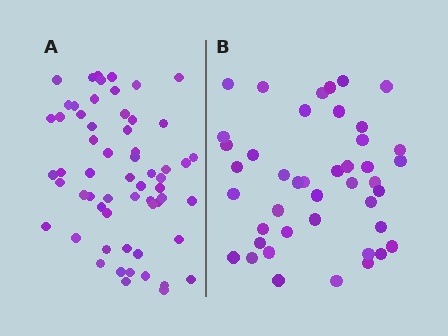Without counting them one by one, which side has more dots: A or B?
Region A (the left region) has more dots.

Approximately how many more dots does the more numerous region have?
Region A has approximately 15 more dots than region B.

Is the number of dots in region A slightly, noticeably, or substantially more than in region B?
Region A has noticeably more, but not dramatically so. The ratio is roughly 1.4 to 1.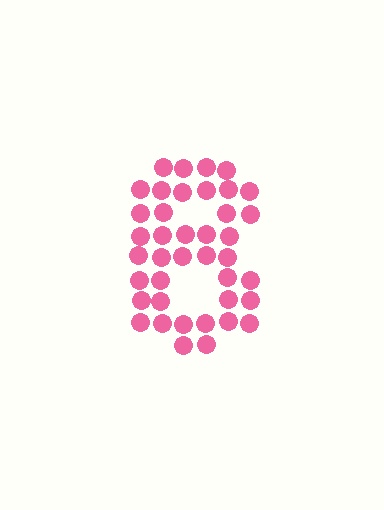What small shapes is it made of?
It is made of small circles.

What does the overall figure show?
The overall figure shows the digit 8.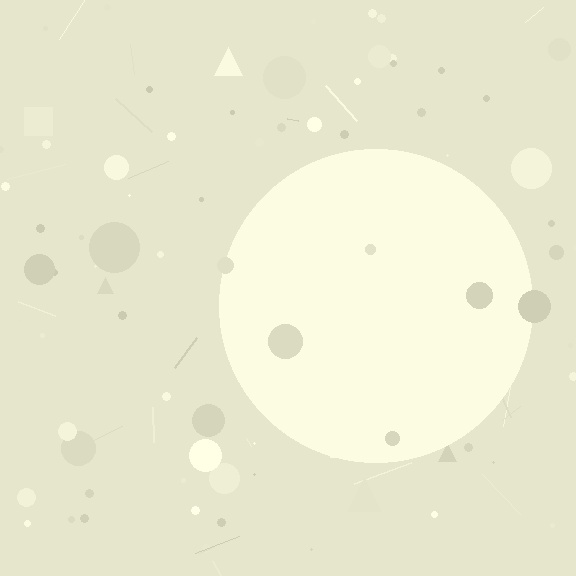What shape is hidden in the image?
A circle is hidden in the image.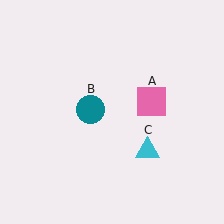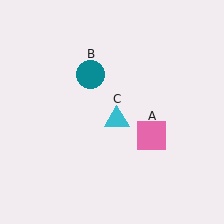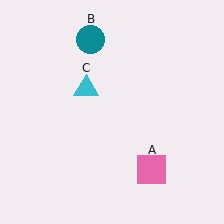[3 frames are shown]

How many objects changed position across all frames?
3 objects changed position: pink square (object A), teal circle (object B), cyan triangle (object C).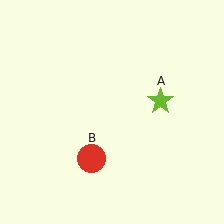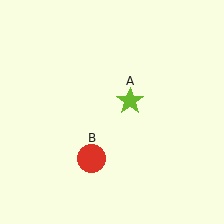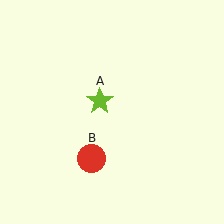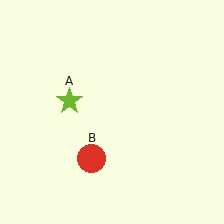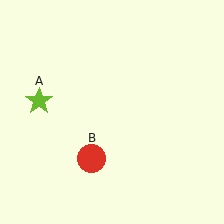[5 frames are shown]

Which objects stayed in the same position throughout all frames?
Red circle (object B) remained stationary.